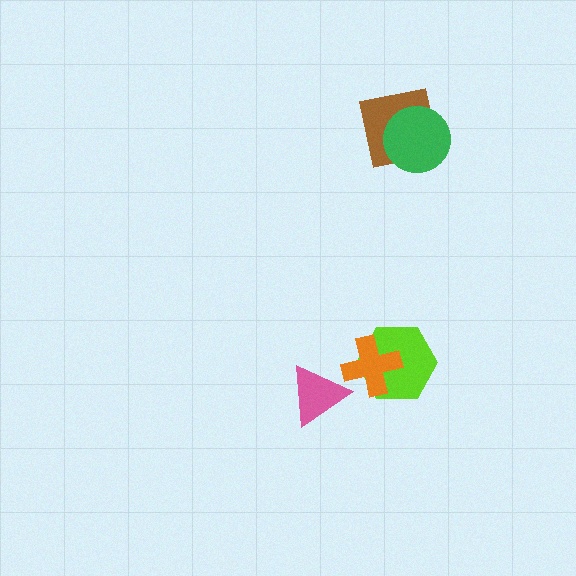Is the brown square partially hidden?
Yes, it is partially covered by another shape.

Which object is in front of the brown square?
The green circle is in front of the brown square.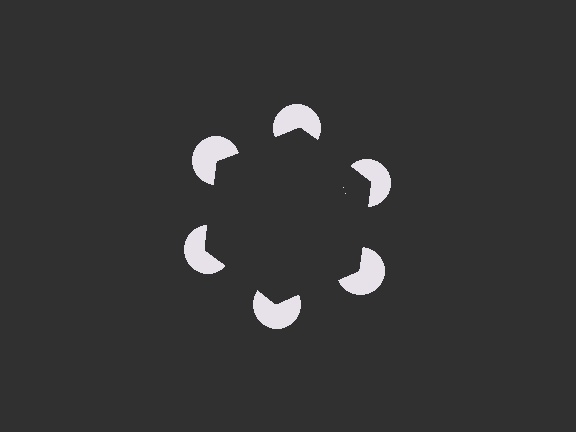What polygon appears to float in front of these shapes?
An illusory hexagon — its edges are inferred from the aligned wedge cuts in the pac-man discs, not physically drawn.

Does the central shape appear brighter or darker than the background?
It typically appears slightly darker than the background, even though no actual brightness change is drawn.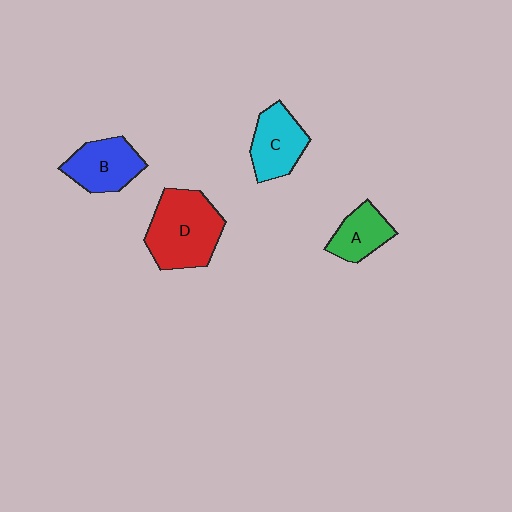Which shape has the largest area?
Shape D (red).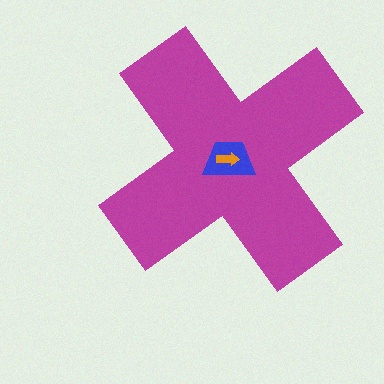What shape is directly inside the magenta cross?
The blue trapezoid.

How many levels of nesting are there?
3.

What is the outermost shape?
The magenta cross.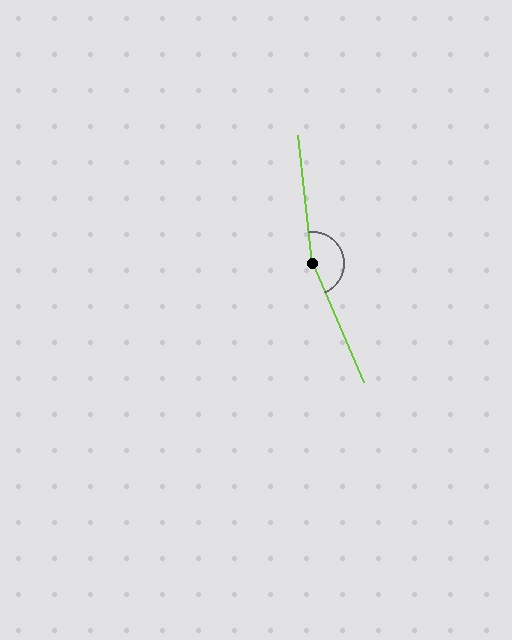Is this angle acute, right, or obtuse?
It is obtuse.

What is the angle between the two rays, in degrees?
Approximately 163 degrees.